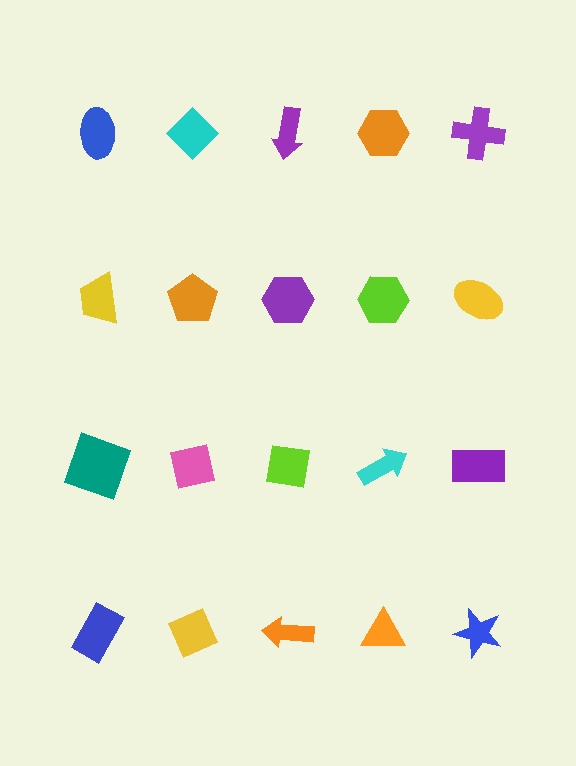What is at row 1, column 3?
A purple arrow.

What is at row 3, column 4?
A cyan arrow.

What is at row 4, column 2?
A yellow diamond.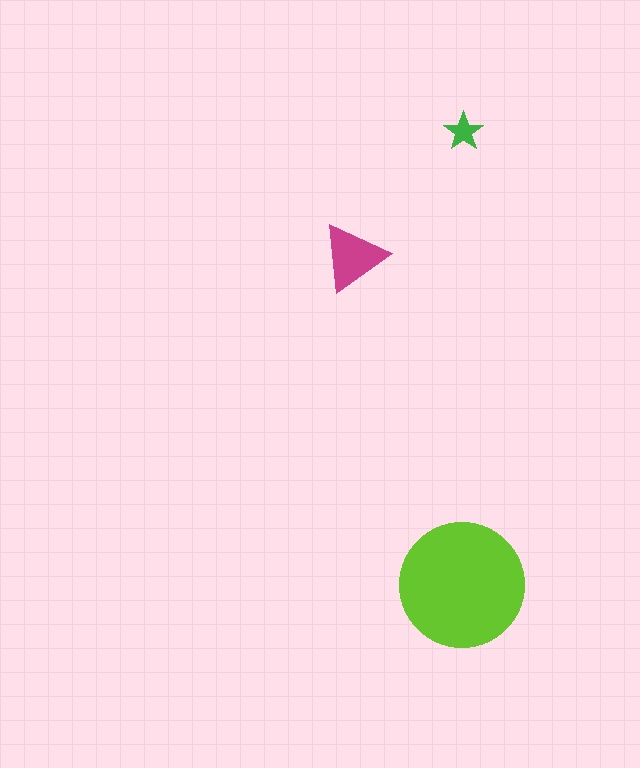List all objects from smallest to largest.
The green star, the magenta triangle, the lime circle.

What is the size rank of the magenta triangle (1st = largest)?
2nd.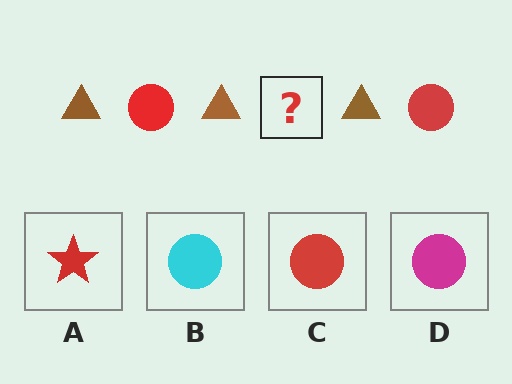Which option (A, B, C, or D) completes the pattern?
C.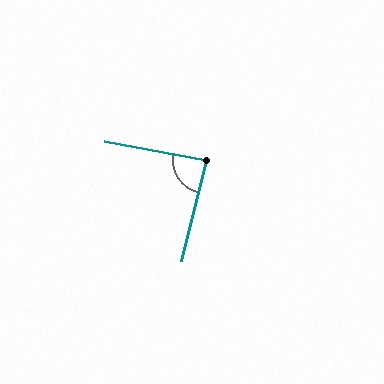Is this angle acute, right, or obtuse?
It is approximately a right angle.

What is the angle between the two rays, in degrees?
Approximately 87 degrees.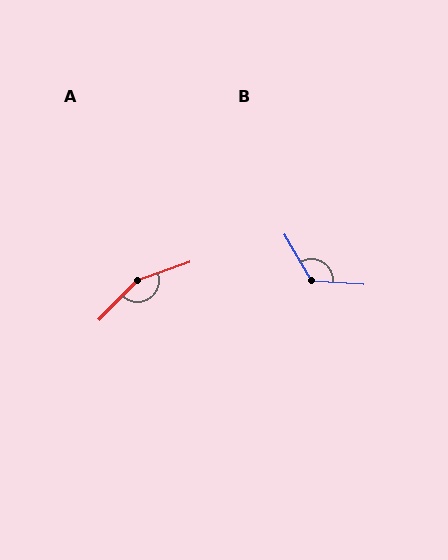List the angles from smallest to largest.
B (124°), A (154°).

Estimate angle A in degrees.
Approximately 154 degrees.